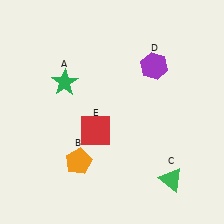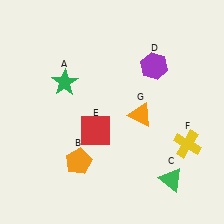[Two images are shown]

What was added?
A yellow cross (F), an orange triangle (G) were added in Image 2.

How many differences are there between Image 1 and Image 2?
There are 2 differences between the two images.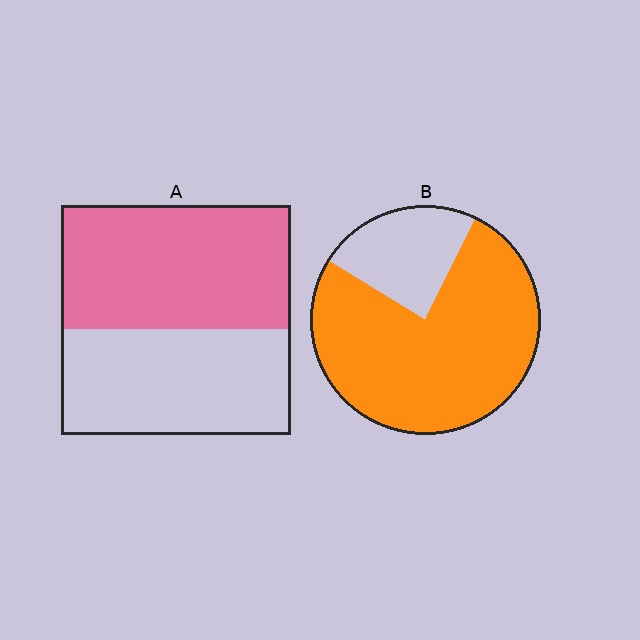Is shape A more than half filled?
Roughly half.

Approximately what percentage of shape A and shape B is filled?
A is approximately 55% and B is approximately 75%.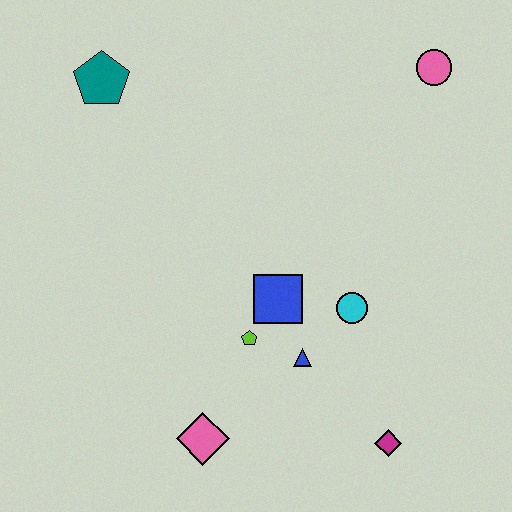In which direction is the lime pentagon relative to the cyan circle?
The lime pentagon is to the left of the cyan circle.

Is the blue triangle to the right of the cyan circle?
No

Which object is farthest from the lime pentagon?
The pink circle is farthest from the lime pentagon.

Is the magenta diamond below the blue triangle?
Yes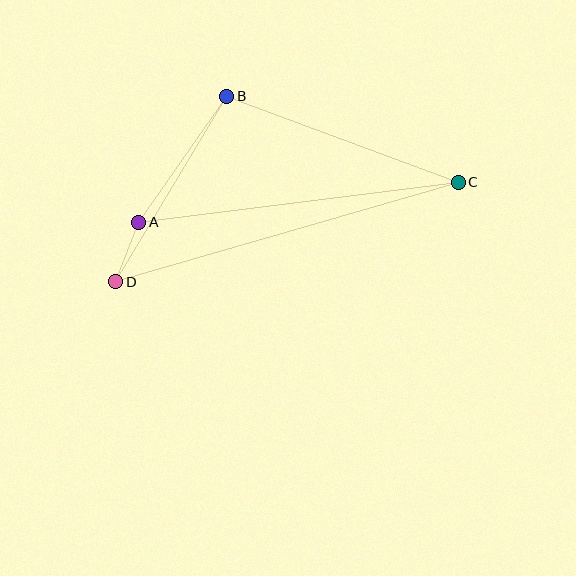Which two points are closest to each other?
Points A and D are closest to each other.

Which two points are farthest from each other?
Points C and D are farthest from each other.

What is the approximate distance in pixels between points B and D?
The distance between B and D is approximately 216 pixels.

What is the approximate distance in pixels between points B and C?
The distance between B and C is approximately 247 pixels.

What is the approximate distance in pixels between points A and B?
The distance between A and B is approximately 154 pixels.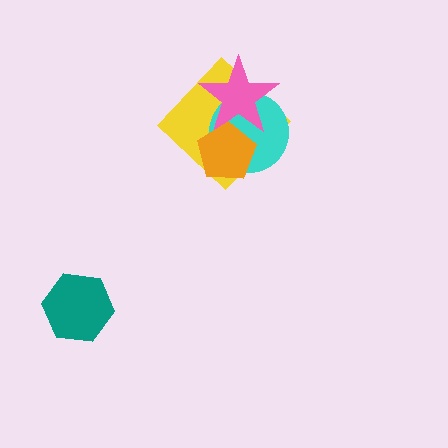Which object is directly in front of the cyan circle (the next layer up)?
The pink star is directly in front of the cyan circle.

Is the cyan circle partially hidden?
Yes, it is partially covered by another shape.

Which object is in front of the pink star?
The orange pentagon is in front of the pink star.